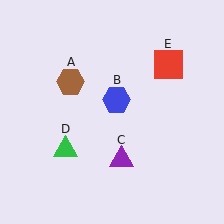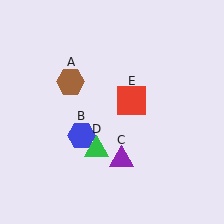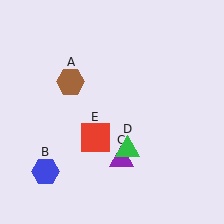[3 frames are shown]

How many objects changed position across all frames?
3 objects changed position: blue hexagon (object B), green triangle (object D), red square (object E).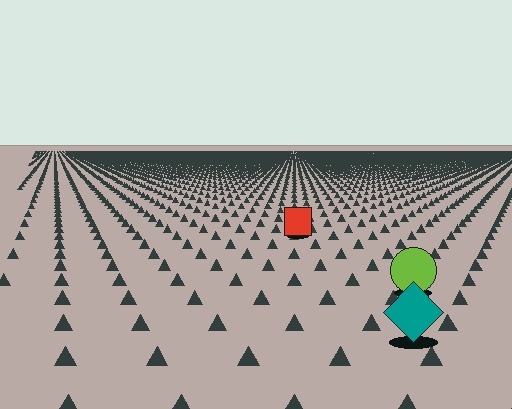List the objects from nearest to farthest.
From nearest to farthest: the teal diamond, the lime circle, the red square.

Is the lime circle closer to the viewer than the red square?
Yes. The lime circle is closer — you can tell from the texture gradient: the ground texture is coarser near it.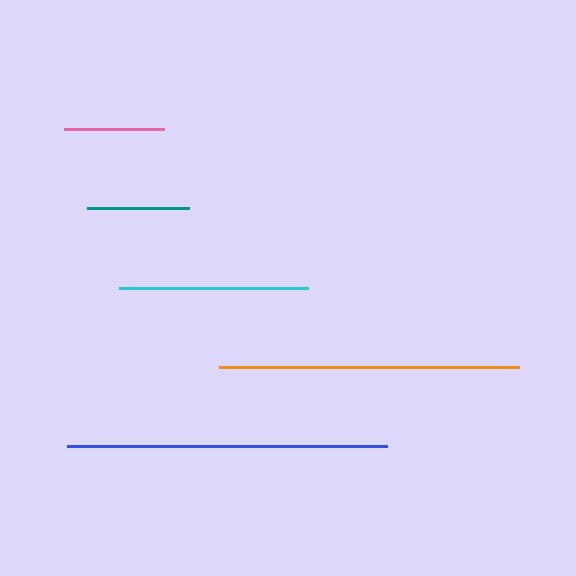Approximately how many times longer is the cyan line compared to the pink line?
The cyan line is approximately 1.9 times the length of the pink line.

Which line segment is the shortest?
The pink line is the shortest at approximately 100 pixels.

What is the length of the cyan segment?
The cyan segment is approximately 189 pixels long.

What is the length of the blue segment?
The blue segment is approximately 319 pixels long.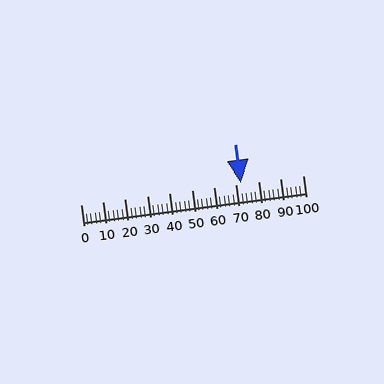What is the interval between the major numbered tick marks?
The major tick marks are spaced 10 units apart.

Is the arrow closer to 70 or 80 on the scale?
The arrow is closer to 70.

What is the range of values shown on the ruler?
The ruler shows values from 0 to 100.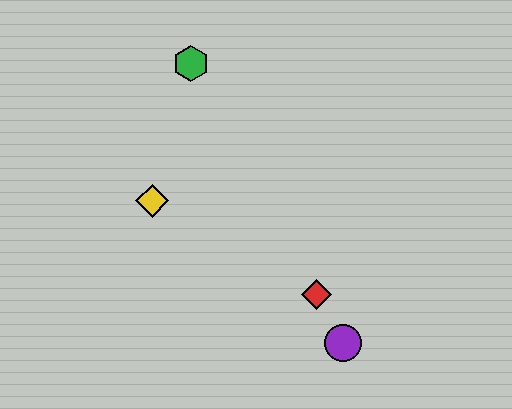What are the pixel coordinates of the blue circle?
The blue circle is at (344, 344).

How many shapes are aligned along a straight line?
4 shapes (the red diamond, the blue circle, the green hexagon, the purple circle) are aligned along a straight line.